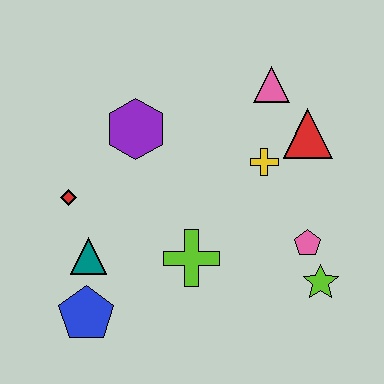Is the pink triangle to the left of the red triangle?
Yes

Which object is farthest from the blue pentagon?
The pink triangle is farthest from the blue pentagon.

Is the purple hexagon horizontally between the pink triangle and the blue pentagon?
Yes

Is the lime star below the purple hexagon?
Yes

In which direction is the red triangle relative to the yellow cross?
The red triangle is to the right of the yellow cross.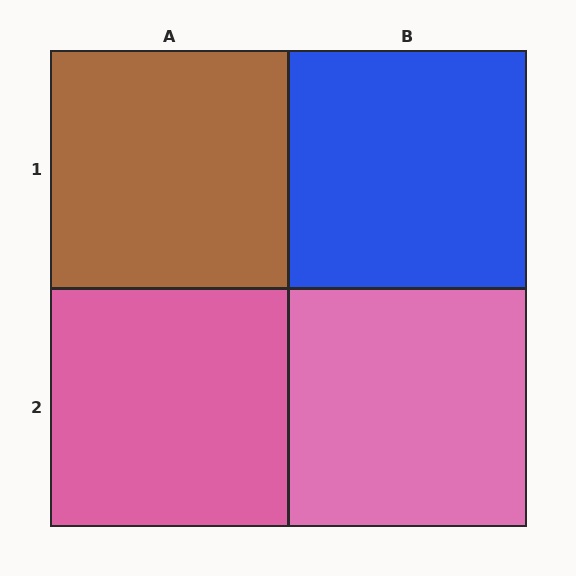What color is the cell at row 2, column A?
Pink.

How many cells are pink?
2 cells are pink.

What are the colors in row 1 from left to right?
Brown, blue.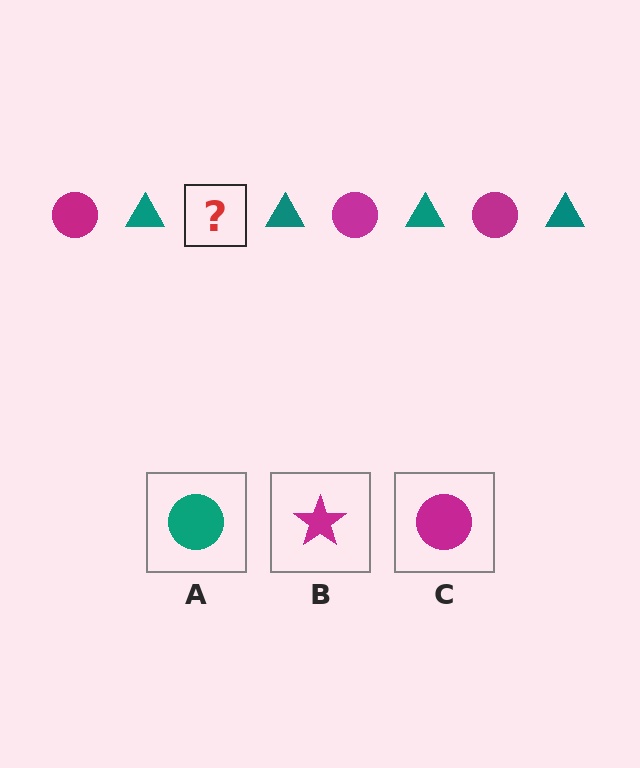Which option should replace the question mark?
Option C.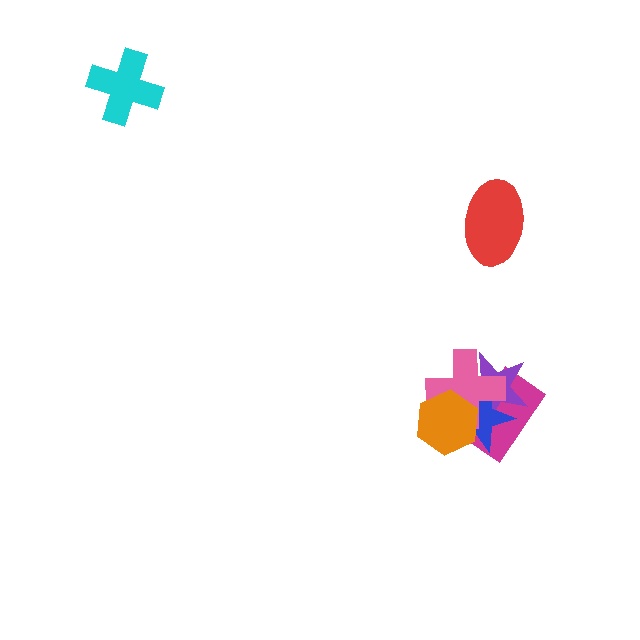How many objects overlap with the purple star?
4 objects overlap with the purple star.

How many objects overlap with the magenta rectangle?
4 objects overlap with the magenta rectangle.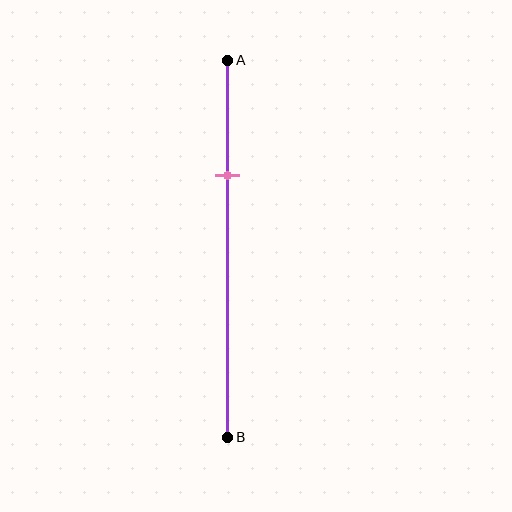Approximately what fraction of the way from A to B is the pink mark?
The pink mark is approximately 30% of the way from A to B.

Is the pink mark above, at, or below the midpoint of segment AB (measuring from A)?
The pink mark is above the midpoint of segment AB.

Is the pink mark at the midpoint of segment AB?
No, the mark is at about 30% from A, not at the 50% midpoint.